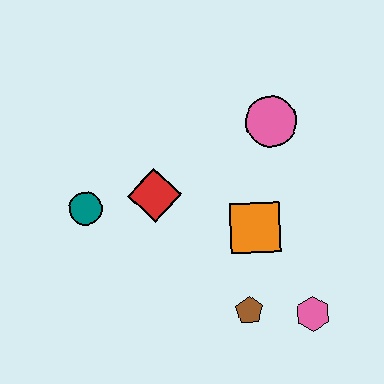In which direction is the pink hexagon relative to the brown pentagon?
The pink hexagon is to the right of the brown pentagon.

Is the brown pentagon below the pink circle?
Yes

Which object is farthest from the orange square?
The teal circle is farthest from the orange square.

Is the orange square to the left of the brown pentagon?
No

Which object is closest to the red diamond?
The teal circle is closest to the red diamond.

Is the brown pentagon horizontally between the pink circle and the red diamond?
Yes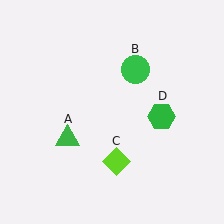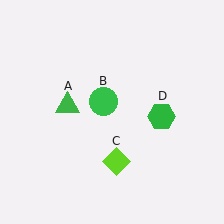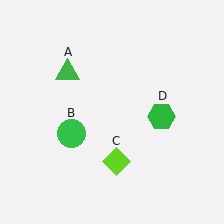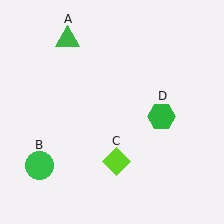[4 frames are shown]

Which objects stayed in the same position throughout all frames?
Lime diamond (object C) and green hexagon (object D) remained stationary.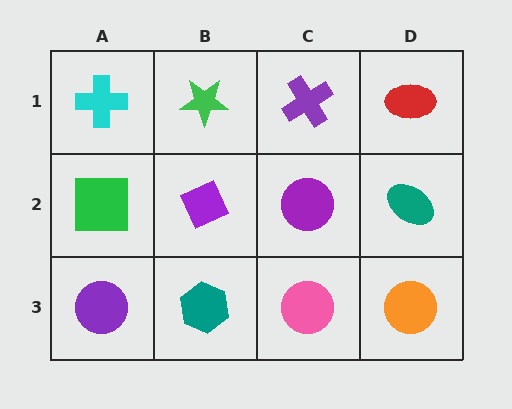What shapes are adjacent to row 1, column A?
A green square (row 2, column A), a green star (row 1, column B).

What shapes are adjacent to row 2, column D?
A red ellipse (row 1, column D), an orange circle (row 3, column D), a purple circle (row 2, column C).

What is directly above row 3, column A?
A green square.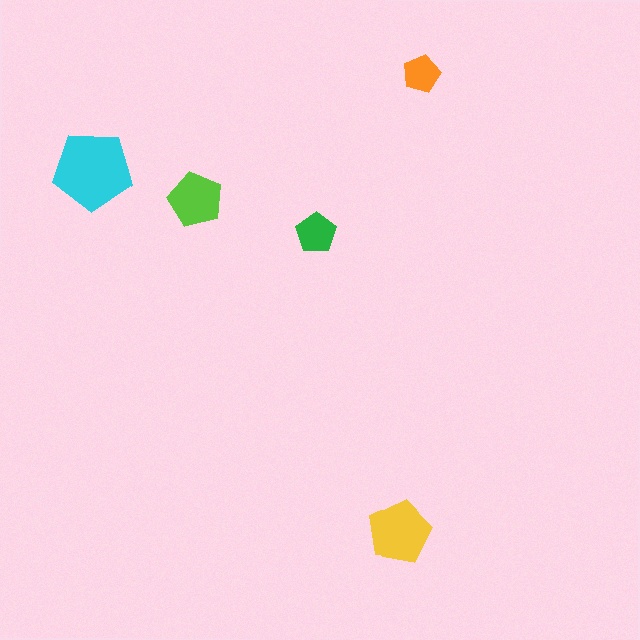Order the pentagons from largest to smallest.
the cyan one, the yellow one, the lime one, the green one, the orange one.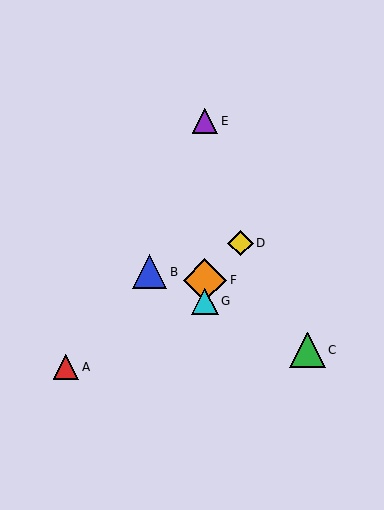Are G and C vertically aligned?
No, G is at x≈205 and C is at x≈307.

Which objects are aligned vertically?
Objects E, F, G are aligned vertically.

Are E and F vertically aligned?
Yes, both are at x≈205.